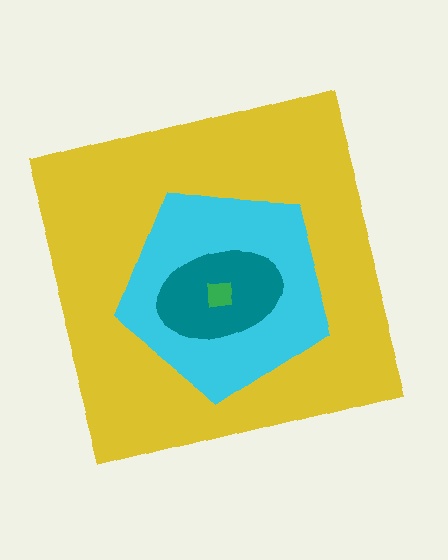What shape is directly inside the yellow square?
The cyan pentagon.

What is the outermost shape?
The yellow square.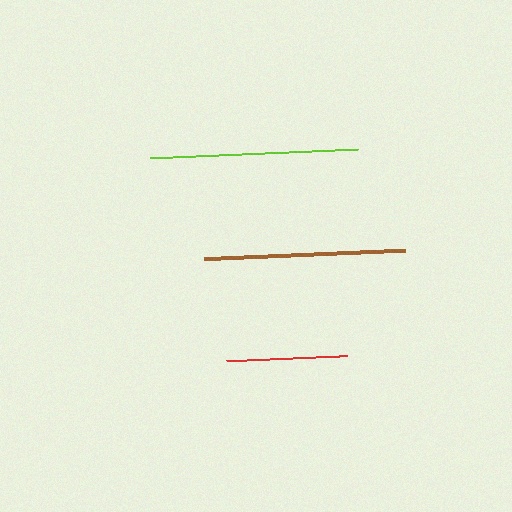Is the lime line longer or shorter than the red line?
The lime line is longer than the red line.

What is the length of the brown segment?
The brown segment is approximately 201 pixels long.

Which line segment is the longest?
The lime line is the longest at approximately 207 pixels.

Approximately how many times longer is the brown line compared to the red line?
The brown line is approximately 1.7 times the length of the red line.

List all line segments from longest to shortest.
From longest to shortest: lime, brown, red.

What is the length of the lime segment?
The lime segment is approximately 207 pixels long.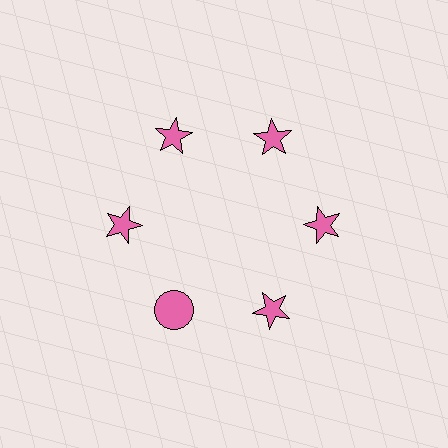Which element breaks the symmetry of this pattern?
The pink circle at roughly the 7 o'clock position breaks the symmetry. All other shapes are pink stars.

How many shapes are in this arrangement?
There are 6 shapes arranged in a ring pattern.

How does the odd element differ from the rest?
It has a different shape: circle instead of star.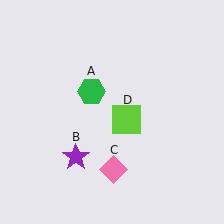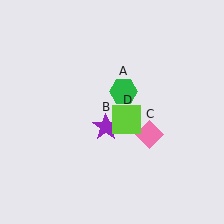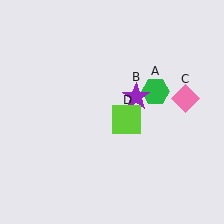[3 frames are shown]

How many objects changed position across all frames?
3 objects changed position: green hexagon (object A), purple star (object B), pink diamond (object C).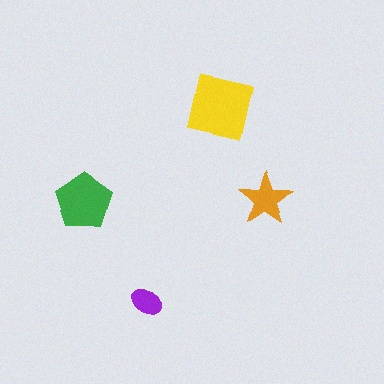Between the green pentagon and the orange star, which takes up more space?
The green pentagon.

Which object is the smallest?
The purple ellipse.